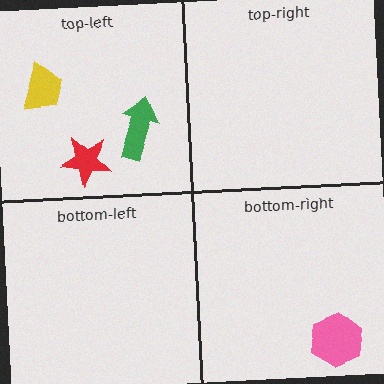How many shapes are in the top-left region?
3.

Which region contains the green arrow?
The top-left region.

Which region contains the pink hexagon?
The bottom-right region.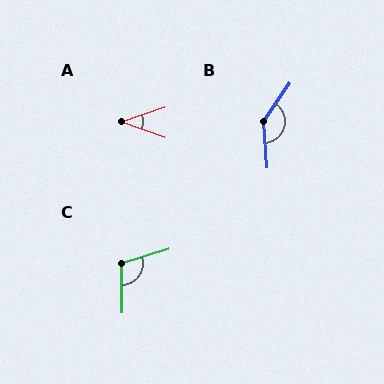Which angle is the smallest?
A, at approximately 38 degrees.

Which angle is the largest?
B, at approximately 142 degrees.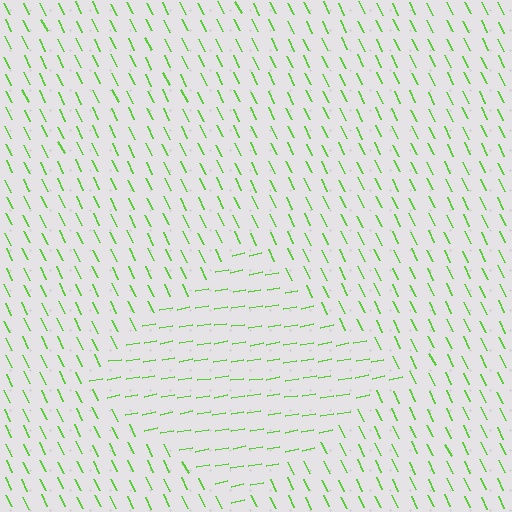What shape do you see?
I see a diamond.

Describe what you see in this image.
The image is filled with small lime line segments. A diamond region in the image has lines oriented differently from the surrounding lines, creating a visible texture boundary.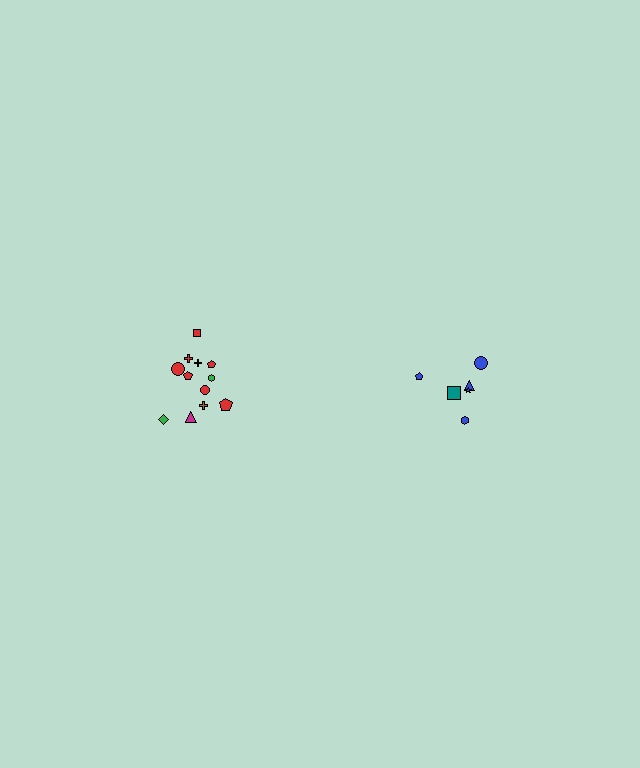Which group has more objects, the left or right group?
The left group.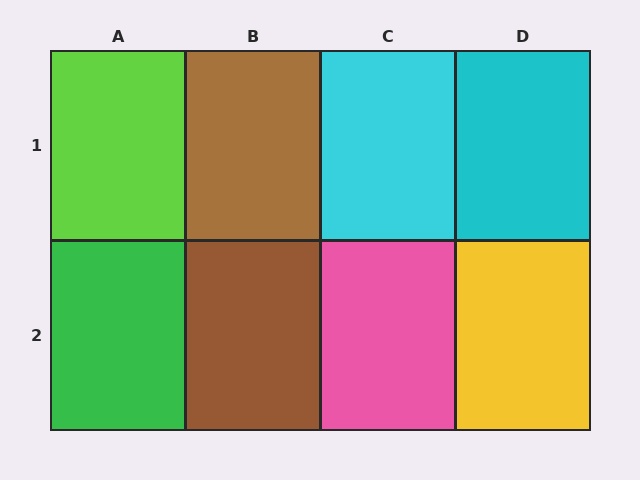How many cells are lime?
1 cell is lime.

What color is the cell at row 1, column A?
Lime.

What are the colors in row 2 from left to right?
Green, brown, pink, yellow.